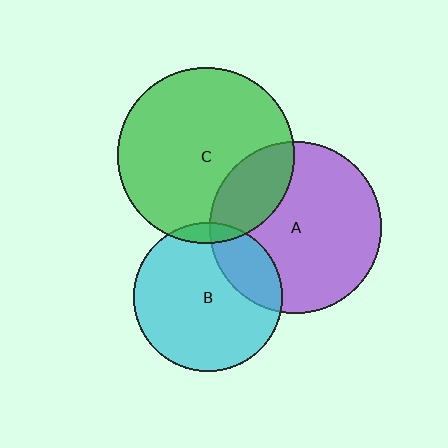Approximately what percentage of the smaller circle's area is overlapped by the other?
Approximately 5%.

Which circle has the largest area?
Circle C (green).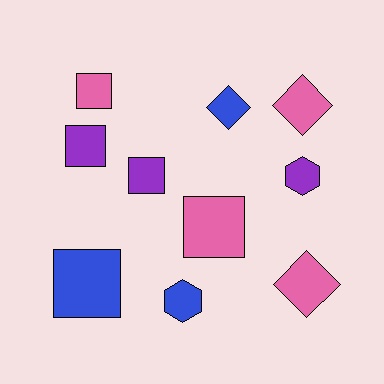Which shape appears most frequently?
Square, with 5 objects.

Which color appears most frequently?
Pink, with 4 objects.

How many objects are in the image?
There are 10 objects.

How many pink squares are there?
There are 2 pink squares.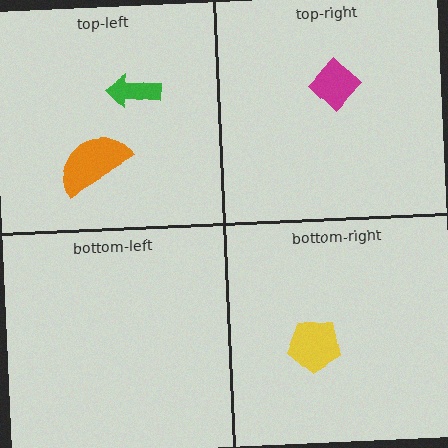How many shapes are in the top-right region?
1.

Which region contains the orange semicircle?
The top-left region.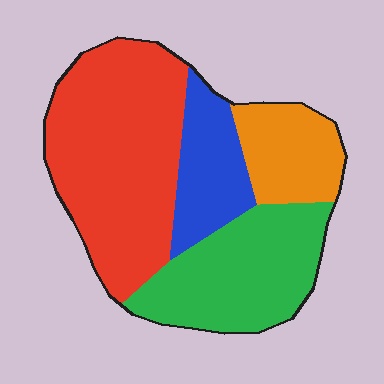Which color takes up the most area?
Red, at roughly 45%.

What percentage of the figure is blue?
Blue covers roughly 15% of the figure.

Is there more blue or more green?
Green.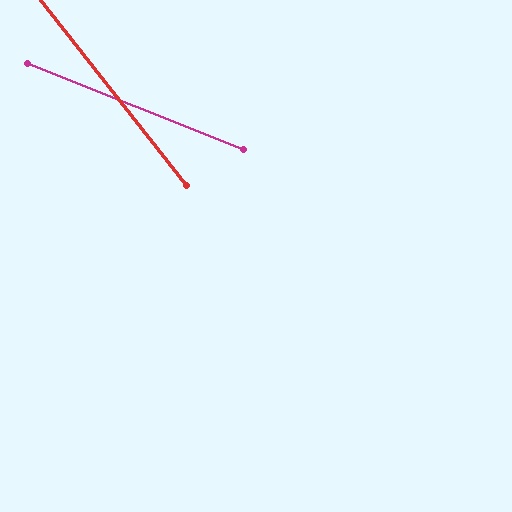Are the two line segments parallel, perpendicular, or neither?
Neither parallel nor perpendicular — they differ by about 30°.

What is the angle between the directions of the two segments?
Approximately 30 degrees.